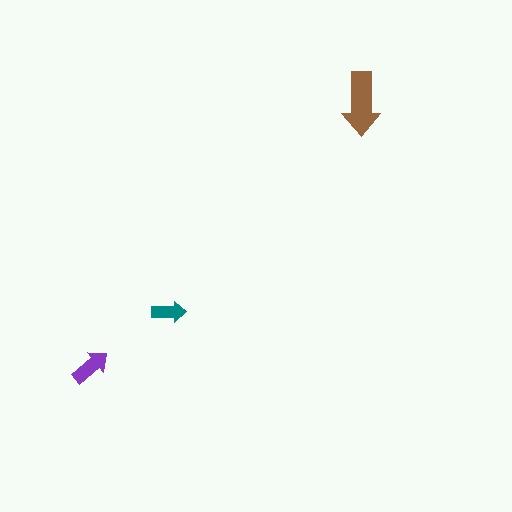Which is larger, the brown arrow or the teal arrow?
The brown one.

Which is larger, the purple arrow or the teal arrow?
The purple one.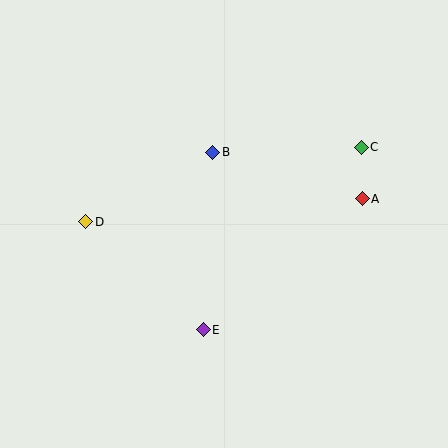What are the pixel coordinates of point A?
Point A is at (362, 199).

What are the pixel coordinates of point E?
Point E is at (203, 330).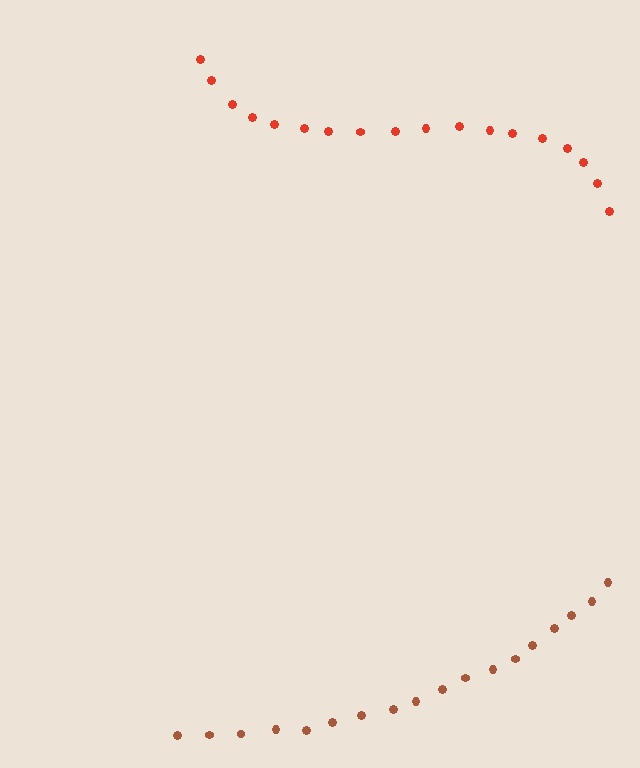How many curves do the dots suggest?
There are 2 distinct paths.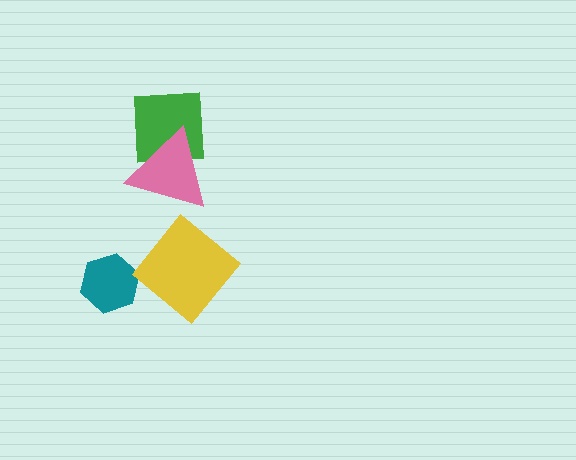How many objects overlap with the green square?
1 object overlaps with the green square.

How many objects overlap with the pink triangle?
1 object overlaps with the pink triangle.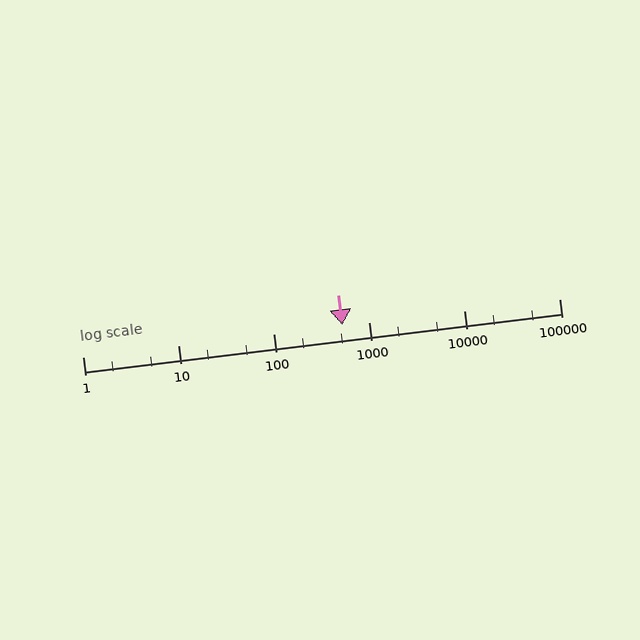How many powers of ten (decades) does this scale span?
The scale spans 5 decades, from 1 to 100000.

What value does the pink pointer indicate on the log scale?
The pointer indicates approximately 530.